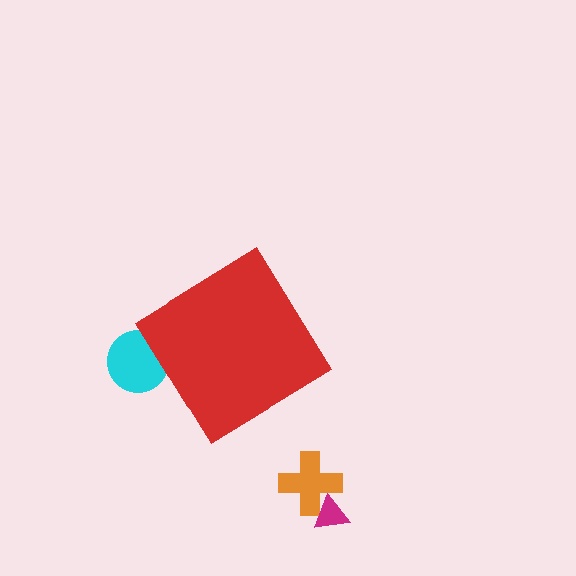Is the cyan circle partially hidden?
Yes, the cyan circle is partially hidden behind the red diamond.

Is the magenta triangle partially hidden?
No, the magenta triangle is fully visible.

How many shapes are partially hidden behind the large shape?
1 shape is partially hidden.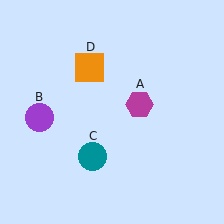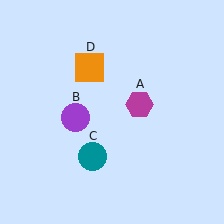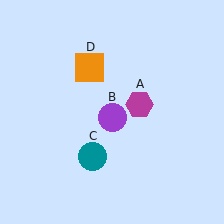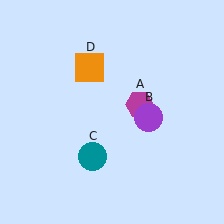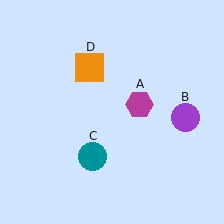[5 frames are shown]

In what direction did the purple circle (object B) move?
The purple circle (object B) moved right.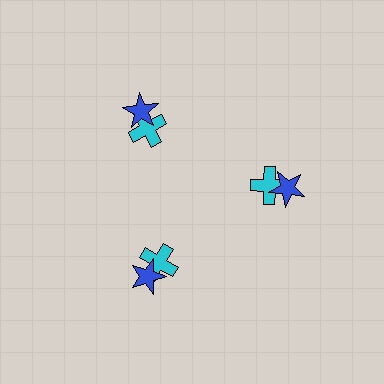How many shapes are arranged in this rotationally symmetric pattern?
There are 6 shapes, arranged in 3 groups of 2.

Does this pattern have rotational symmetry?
Yes, this pattern has 3-fold rotational symmetry. It looks the same after rotating 120 degrees around the center.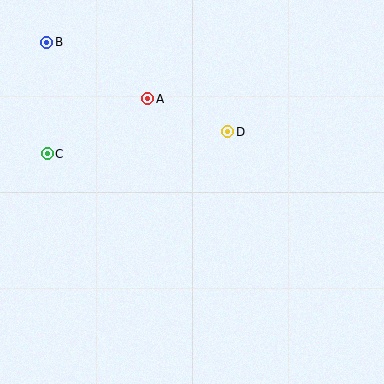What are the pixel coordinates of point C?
Point C is at (47, 154).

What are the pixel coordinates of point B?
Point B is at (47, 42).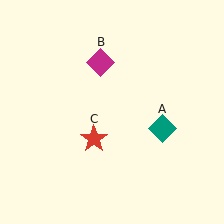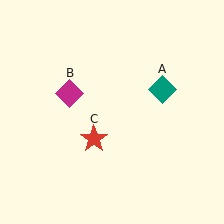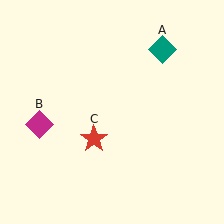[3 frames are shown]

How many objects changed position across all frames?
2 objects changed position: teal diamond (object A), magenta diamond (object B).